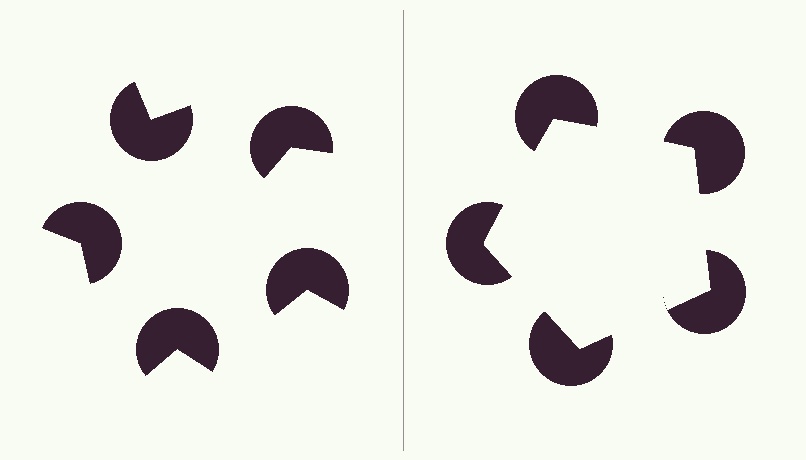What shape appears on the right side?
An illusory pentagon.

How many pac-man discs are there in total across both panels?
10 — 5 on each side.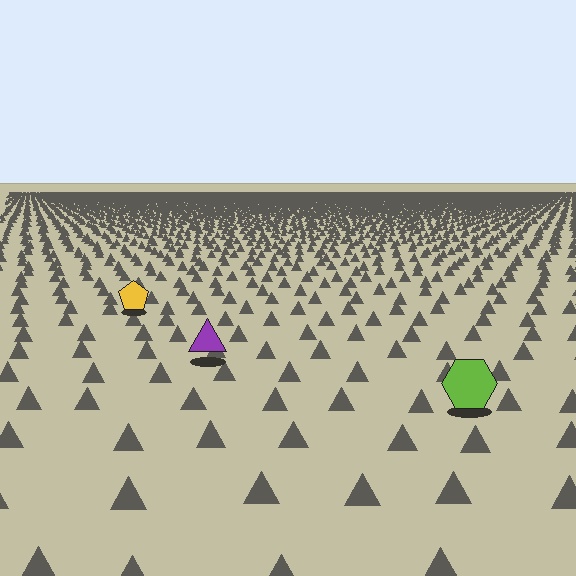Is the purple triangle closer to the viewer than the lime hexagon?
No. The lime hexagon is closer — you can tell from the texture gradient: the ground texture is coarser near it.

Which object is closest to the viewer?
The lime hexagon is closest. The texture marks near it are larger and more spread out.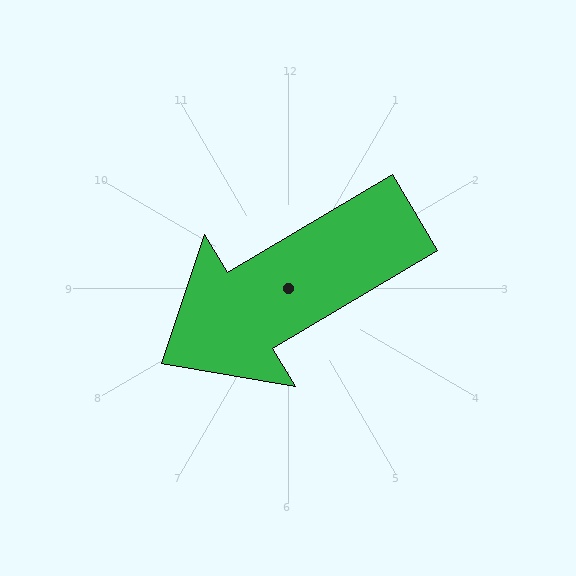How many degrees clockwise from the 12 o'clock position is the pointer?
Approximately 239 degrees.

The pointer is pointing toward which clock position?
Roughly 8 o'clock.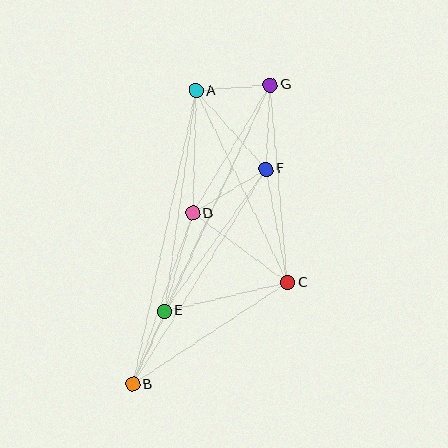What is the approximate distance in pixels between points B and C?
The distance between B and C is approximately 185 pixels.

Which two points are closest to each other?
Points A and G are closest to each other.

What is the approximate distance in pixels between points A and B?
The distance between A and B is approximately 300 pixels.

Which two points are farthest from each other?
Points B and G are farthest from each other.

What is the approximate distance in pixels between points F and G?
The distance between F and G is approximately 84 pixels.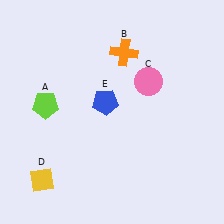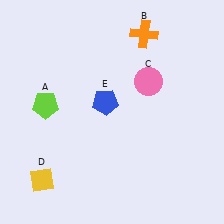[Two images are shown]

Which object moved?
The orange cross (B) moved right.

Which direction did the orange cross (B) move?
The orange cross (B) moved right.